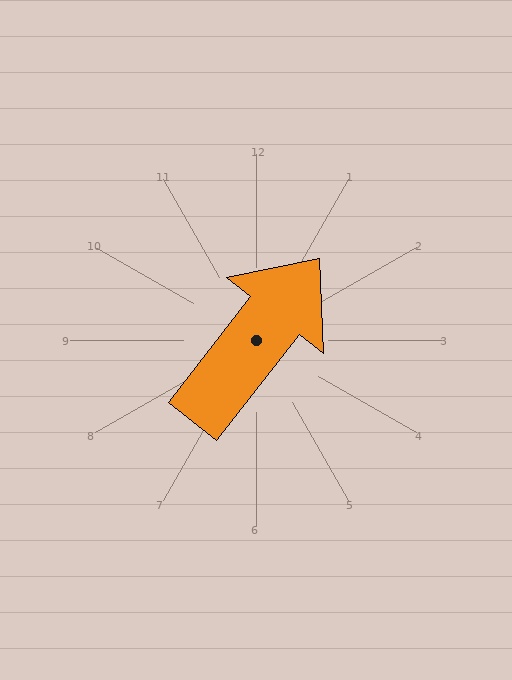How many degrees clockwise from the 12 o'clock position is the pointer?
Approximately 38 degrees.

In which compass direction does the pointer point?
Northeast.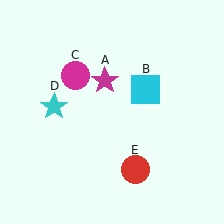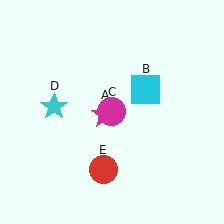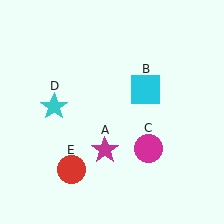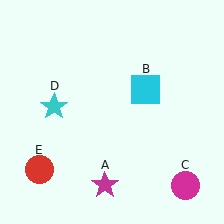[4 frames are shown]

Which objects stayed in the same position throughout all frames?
Cyan square (object B) and cyan star (object D) remained stationary.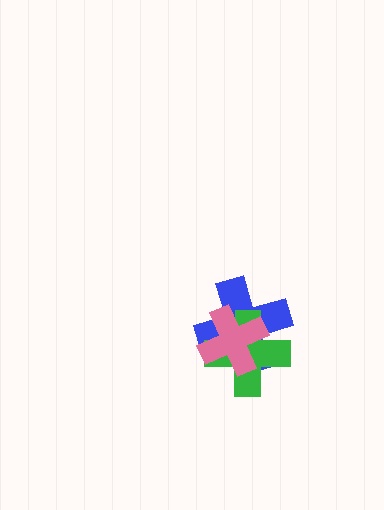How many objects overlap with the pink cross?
2 objects overlap with the pink cross.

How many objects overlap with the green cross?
2 objects overlap with the green cross.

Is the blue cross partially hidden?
Yes, it is partially covered by another shape.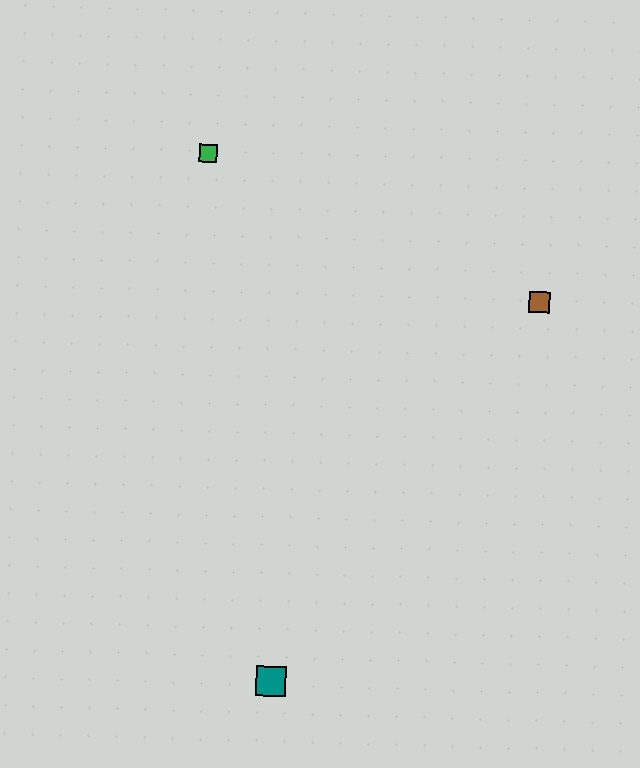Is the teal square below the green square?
Yes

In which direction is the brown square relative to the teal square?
The brown square is above the teal square.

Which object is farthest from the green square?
The teal square is farthest from the green square.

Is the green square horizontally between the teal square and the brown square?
No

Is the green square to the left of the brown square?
Yes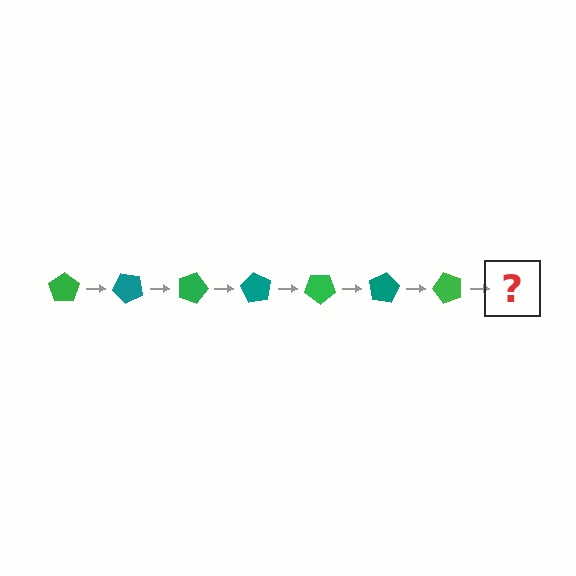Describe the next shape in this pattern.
It should be a teal pentagon, rotated 315 degrees from the start.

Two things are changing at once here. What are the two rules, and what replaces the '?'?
The two rules are that it rotates 45 degrees each step and the color cycles through green and teal. The '?' should be a teal pentagon, rotated 315 degrees from the start.